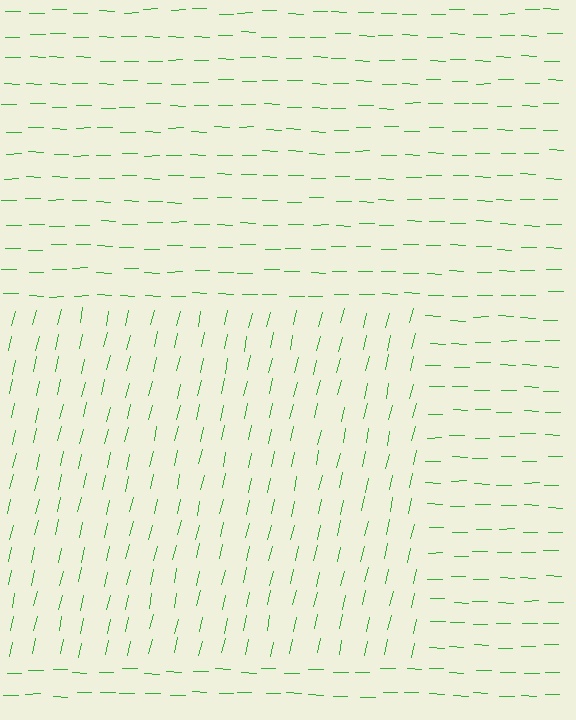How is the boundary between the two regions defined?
The boundary is defined purely by a change in line orientation (approximately 78 degrees difference). All lines are the same color and thickness.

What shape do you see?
I see a rectangle.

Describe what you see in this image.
The image is filled with small green line segments. A rectangle region in the image has lines oriented differently from the surrounding lines, creating a visible texture boundary.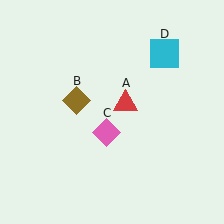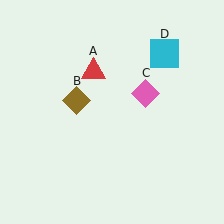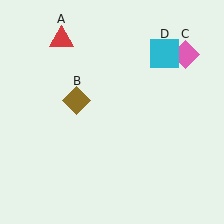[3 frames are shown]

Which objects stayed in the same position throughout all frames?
Brown diamond (object B) and cyan square (object D) remained stationary.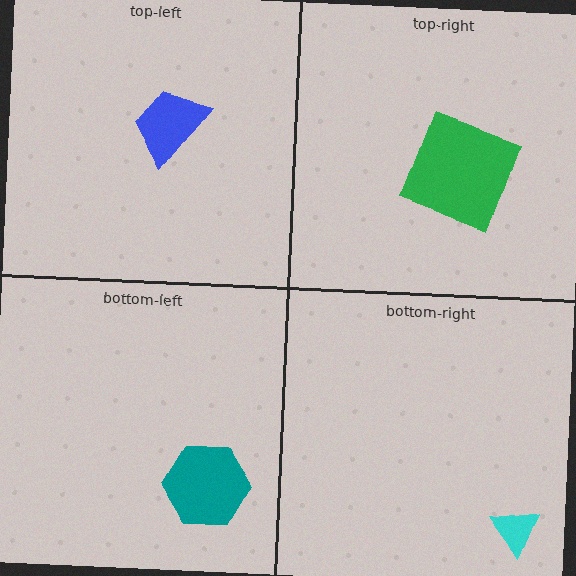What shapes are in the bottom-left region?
The teal hexagon.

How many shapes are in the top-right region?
1.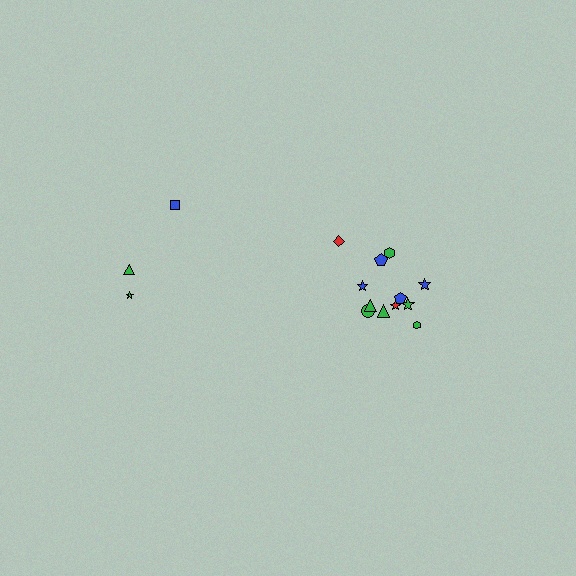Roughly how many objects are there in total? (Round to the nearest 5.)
Roughly 15 objects in total.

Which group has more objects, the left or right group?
The right group.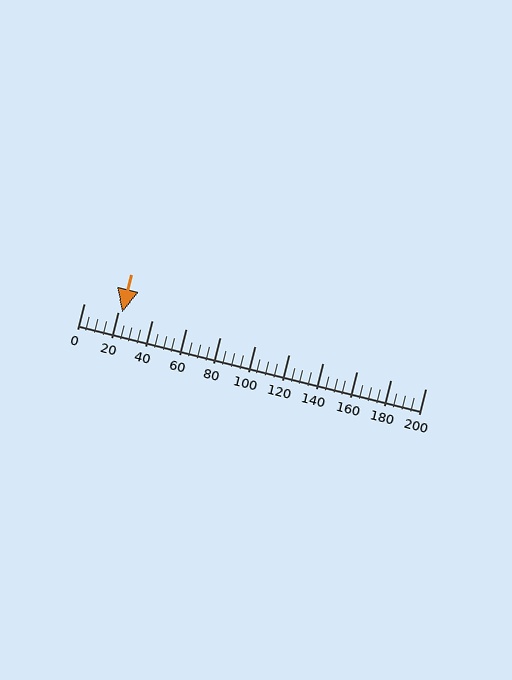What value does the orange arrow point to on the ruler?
The orange arrow points to approximately 22.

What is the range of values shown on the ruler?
The ruler shows values from 0 to 200.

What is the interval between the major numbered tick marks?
The major tick marks are spaced 20 units apart.